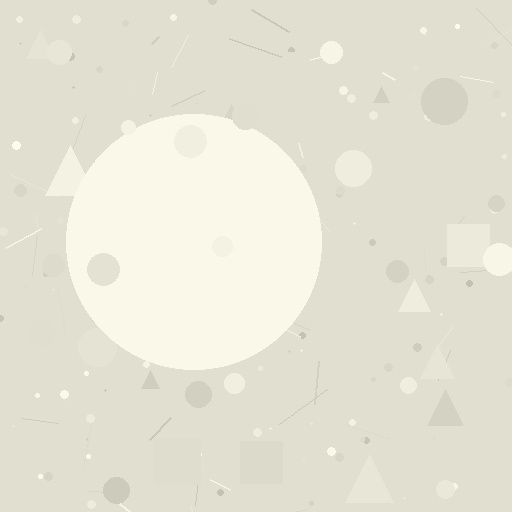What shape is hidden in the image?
A circle is hidden in the image.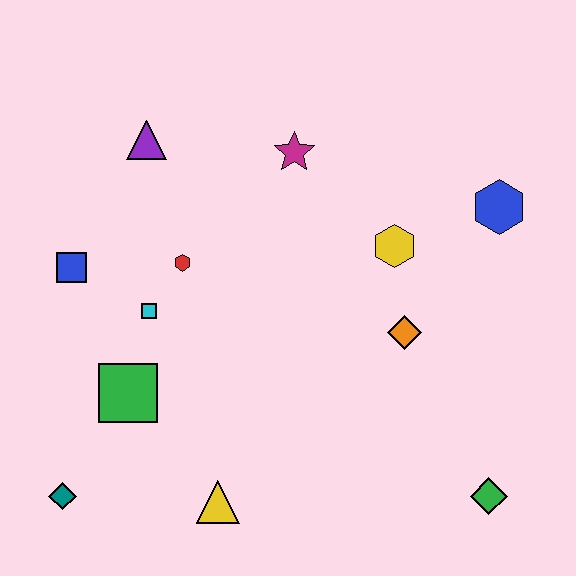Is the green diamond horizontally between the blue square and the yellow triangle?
No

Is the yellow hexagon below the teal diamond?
No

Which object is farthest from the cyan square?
The green diamond is farthest from the cyan square.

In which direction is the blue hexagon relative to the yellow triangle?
The blue hexagon is above the yellow triangle.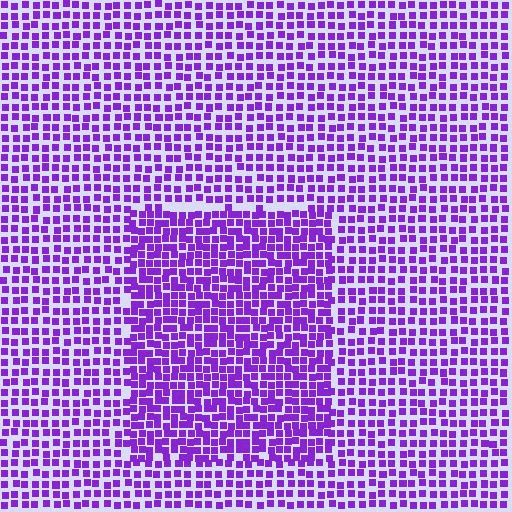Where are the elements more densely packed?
The elements are more densely packed inside the rectangle boundary.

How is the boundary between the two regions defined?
The boundary is defined by a change in element density (approximately 1.6x ratio). All elements are the same color, size, and shape.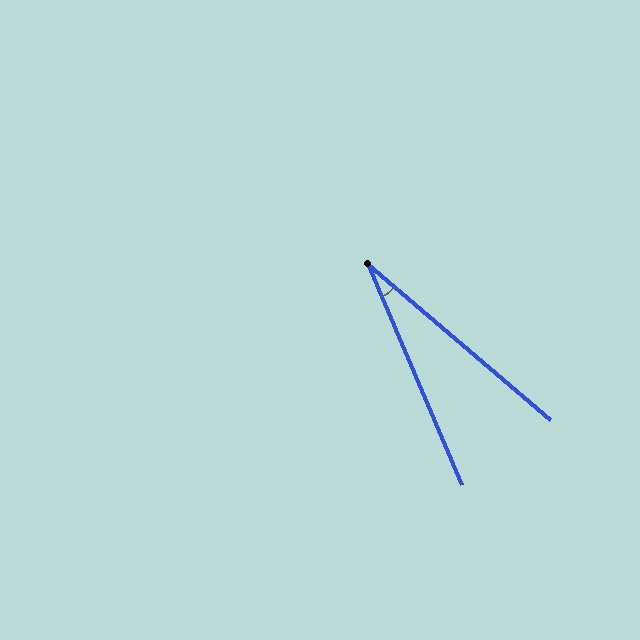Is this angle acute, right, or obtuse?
It is acute.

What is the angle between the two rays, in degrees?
Approximately 26 degrees.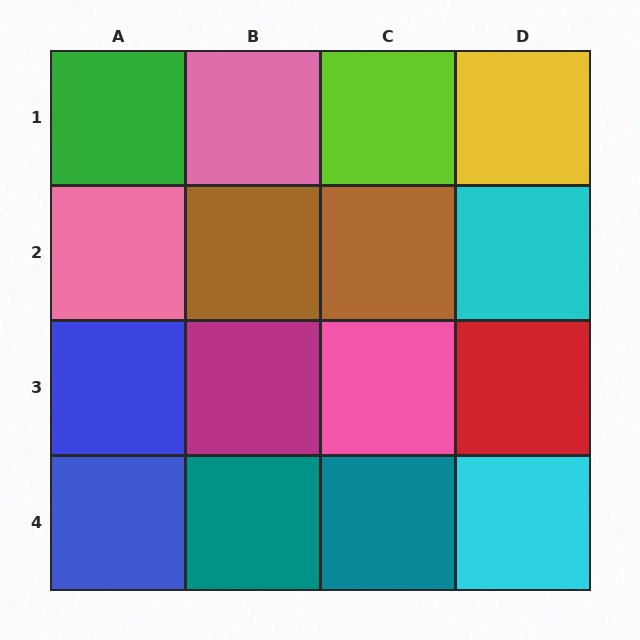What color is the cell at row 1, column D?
Yellow.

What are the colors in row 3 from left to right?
Blue, magenta, pink, red.